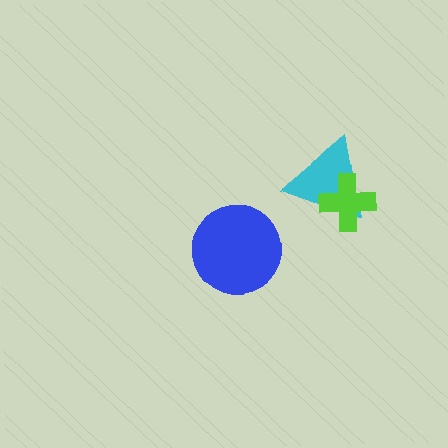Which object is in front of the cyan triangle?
The lime cross is in front of the cyan triangle.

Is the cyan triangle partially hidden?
Yes, it is partially covered by another shape.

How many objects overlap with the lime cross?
1 object overlaps with the lime cross.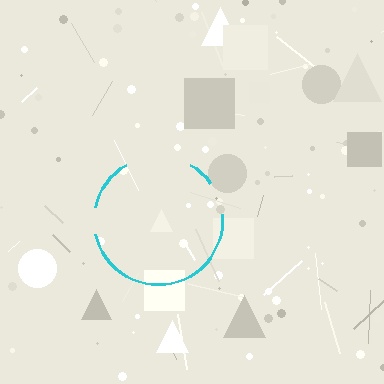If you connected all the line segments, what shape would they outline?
They would outline a circle.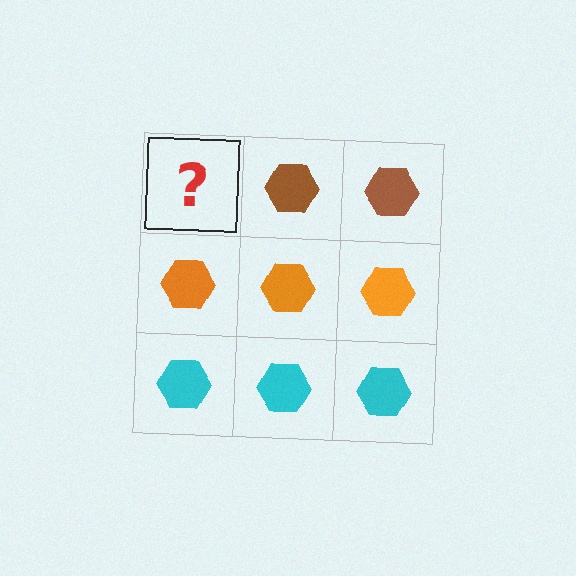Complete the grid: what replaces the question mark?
The question mark should be replaced with a brown hexagon.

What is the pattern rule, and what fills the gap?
The rule is that each row has a consistent color. The gap should be filled with a brown hexagon.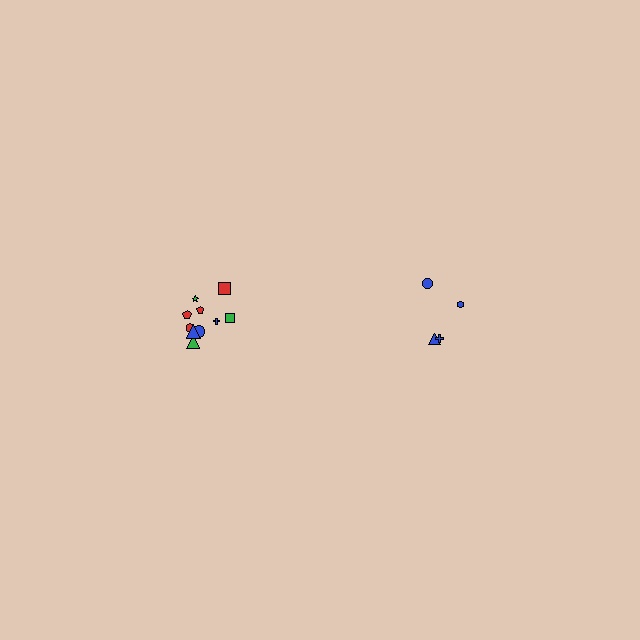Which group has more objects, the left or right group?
The left group.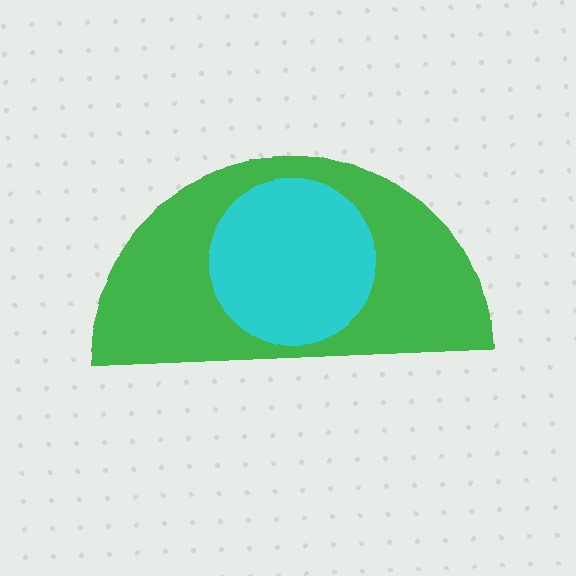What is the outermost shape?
The green semicircle.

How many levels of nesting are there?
2.